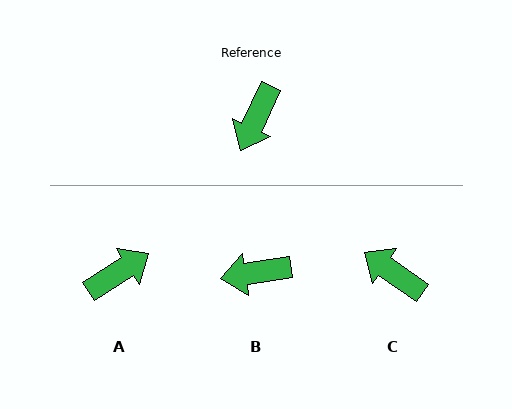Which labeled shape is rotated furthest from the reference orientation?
A, about 147 degrees away.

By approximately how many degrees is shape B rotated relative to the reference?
Approximately 56 degrees clockwise.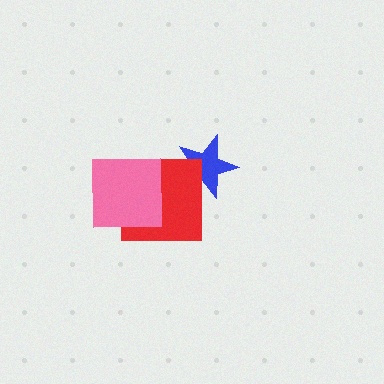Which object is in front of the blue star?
The red square is in front of the blue star.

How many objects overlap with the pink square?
1 object overlaps with the pink square.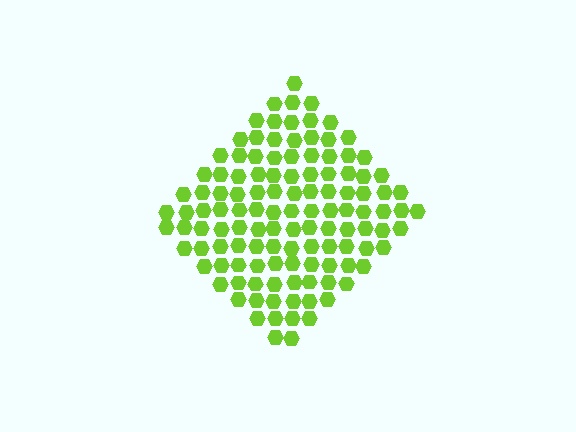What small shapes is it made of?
It is made of small hexagons.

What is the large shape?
The large shape is a diamond.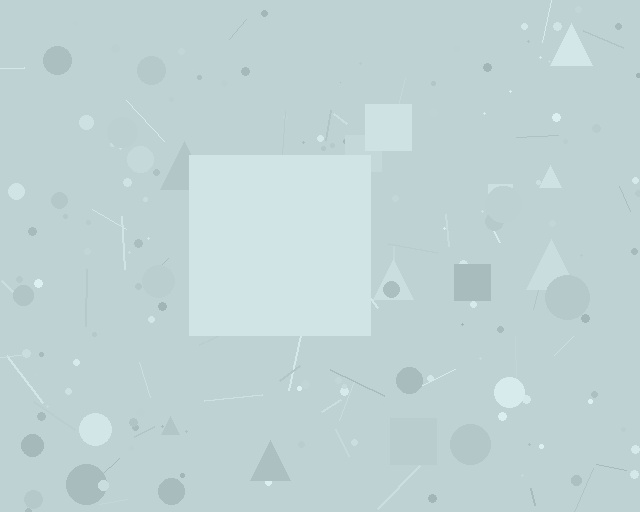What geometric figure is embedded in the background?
A square is embedded in the background.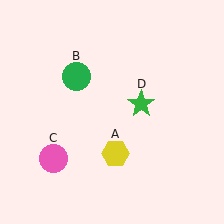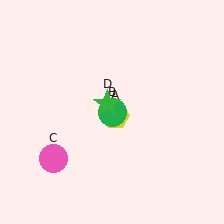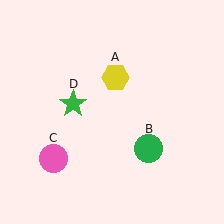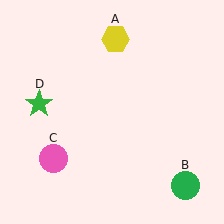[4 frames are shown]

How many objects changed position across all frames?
3 objects changed position: yellow hexagon (object A), green circle (object B), green star (object D).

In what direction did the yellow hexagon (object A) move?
The yellow hexagon (object A) moved up.